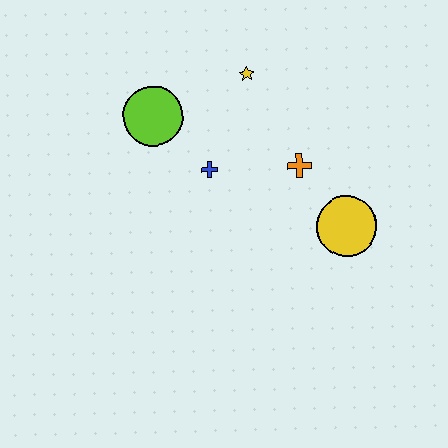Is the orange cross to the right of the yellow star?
Yes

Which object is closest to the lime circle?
The blue cross is closest to the lime circle.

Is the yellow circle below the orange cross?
Yes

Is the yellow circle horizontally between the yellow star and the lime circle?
No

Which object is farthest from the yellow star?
The yellow circle is farthest from the yellow star.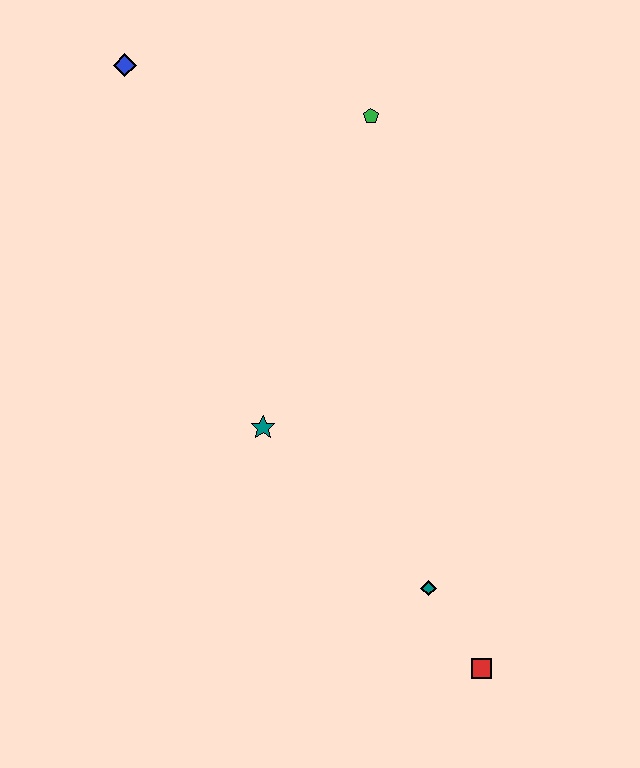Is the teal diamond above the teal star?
No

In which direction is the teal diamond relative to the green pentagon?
The teal diamond is below the green pentagon.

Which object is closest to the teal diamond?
The red square is closest to the teal diamond.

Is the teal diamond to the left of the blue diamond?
No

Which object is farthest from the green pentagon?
The red square is farthest from the green pentagon.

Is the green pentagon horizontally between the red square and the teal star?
Yes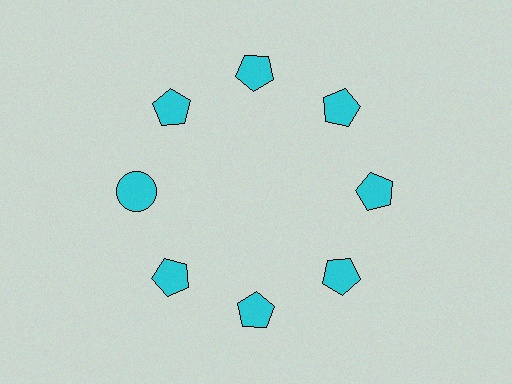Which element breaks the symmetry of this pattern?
The cyan circle at roughly the 9 o'clock position breaks the symmetry. All other shapes are cyan pentagons.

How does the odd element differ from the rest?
It has a different shape: circle instead of pentagon.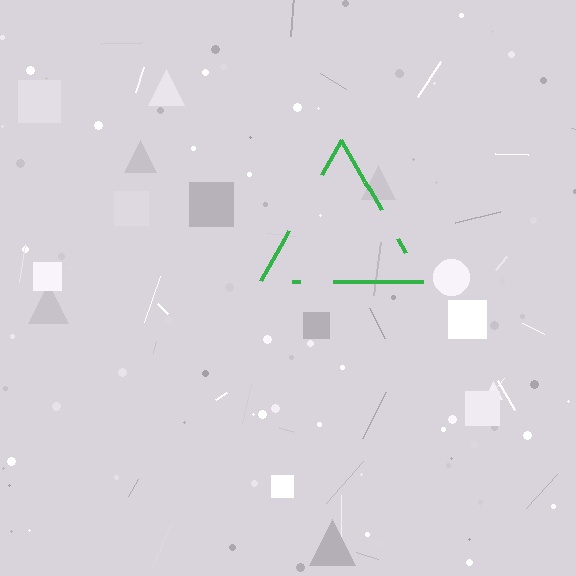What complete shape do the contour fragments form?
The contour fragments form a triangle.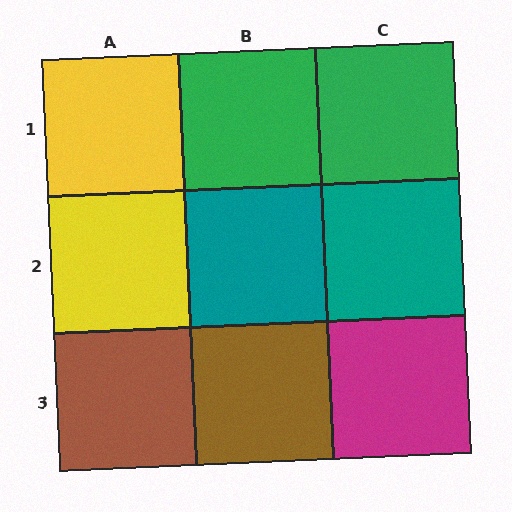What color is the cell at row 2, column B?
Teal.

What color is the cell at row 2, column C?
Teal.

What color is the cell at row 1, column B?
Green.